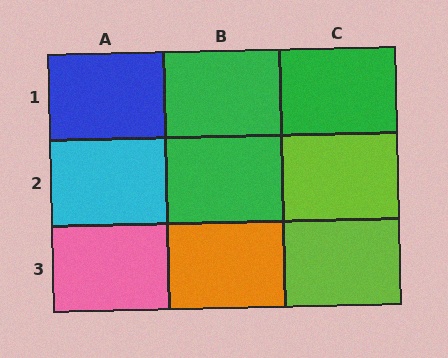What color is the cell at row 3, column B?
Orange.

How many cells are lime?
2 cells are lime.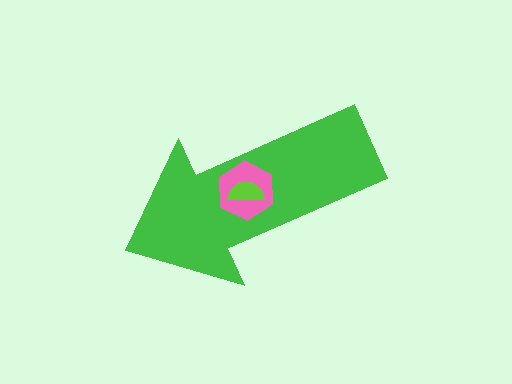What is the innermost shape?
The lime semicircle.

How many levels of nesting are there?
3.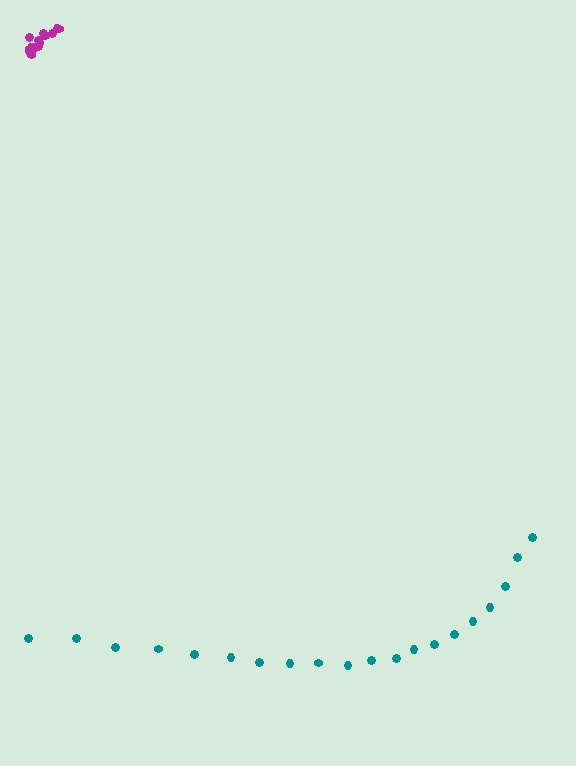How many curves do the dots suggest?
There are 2 distinct paths.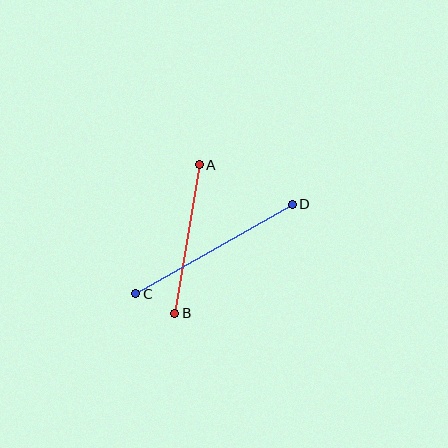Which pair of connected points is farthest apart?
Points C and D are farthest apart.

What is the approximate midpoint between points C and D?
The midpoint is at approximately (214, 249) pixels.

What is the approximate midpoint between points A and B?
The midpoint is at approximately (187, 239) pixels.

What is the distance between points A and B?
The distance is approximately 150 pixels.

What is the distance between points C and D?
The distance is approximately 180 pixels.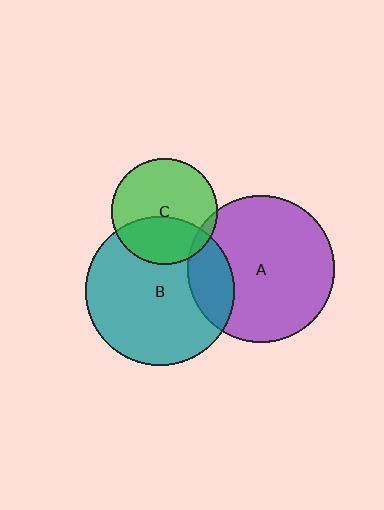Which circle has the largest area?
Circle B (teal).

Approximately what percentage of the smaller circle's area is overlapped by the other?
Approximately 5%.